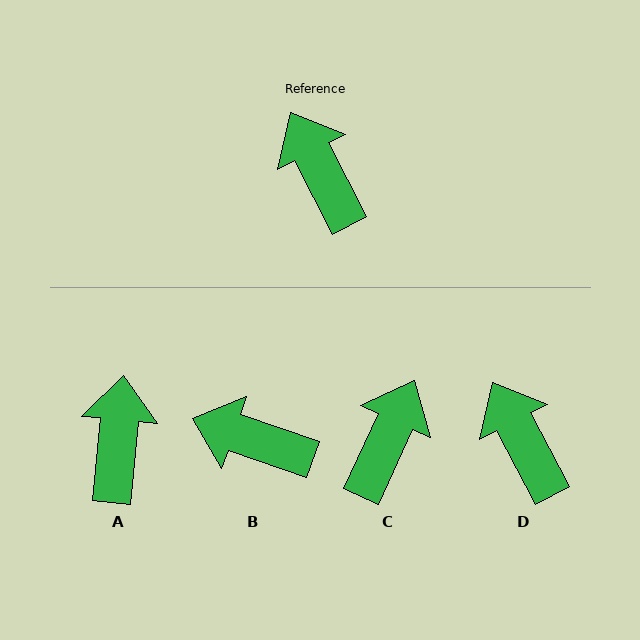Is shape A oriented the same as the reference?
No, it is off by about 33 degrees.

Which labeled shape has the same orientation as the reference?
D.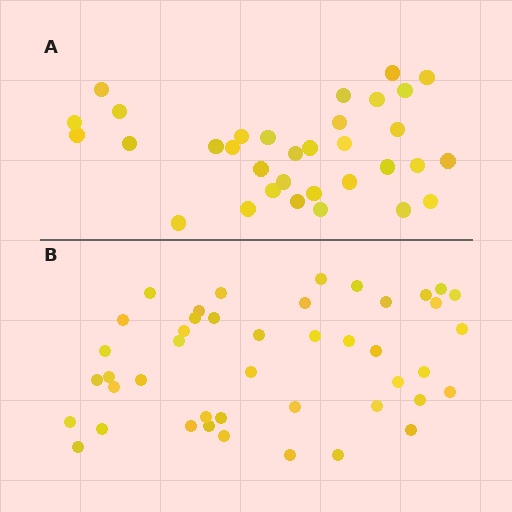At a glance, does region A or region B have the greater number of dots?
Region B (the bottom region) has more dots.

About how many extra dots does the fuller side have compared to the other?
Region B has roughly 12 or so more dots than region A.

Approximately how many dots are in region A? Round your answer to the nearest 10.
About 30 dots. (The exact count is 33, which rounds to 30.)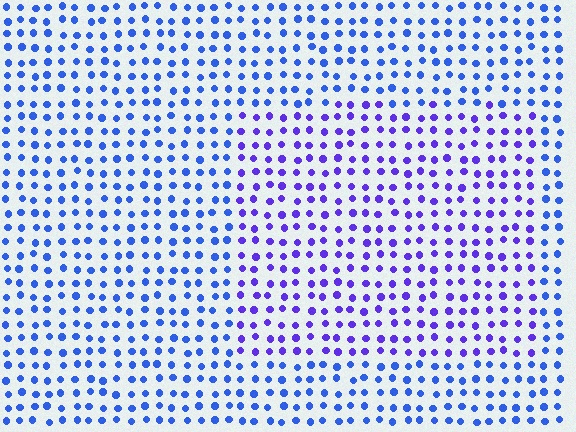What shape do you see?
I see a rectangle.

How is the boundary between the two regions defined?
The boundary is defined purely by a slight shift in hue (about 32 degrees). Spacing, size, and orientation are identical on both sides.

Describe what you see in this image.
The image is filled with small blue elements in a uniform arrangement. A rectangle-shaped region is visible where the elements are tinted to a slightly different hue, forming a subtle color boundary.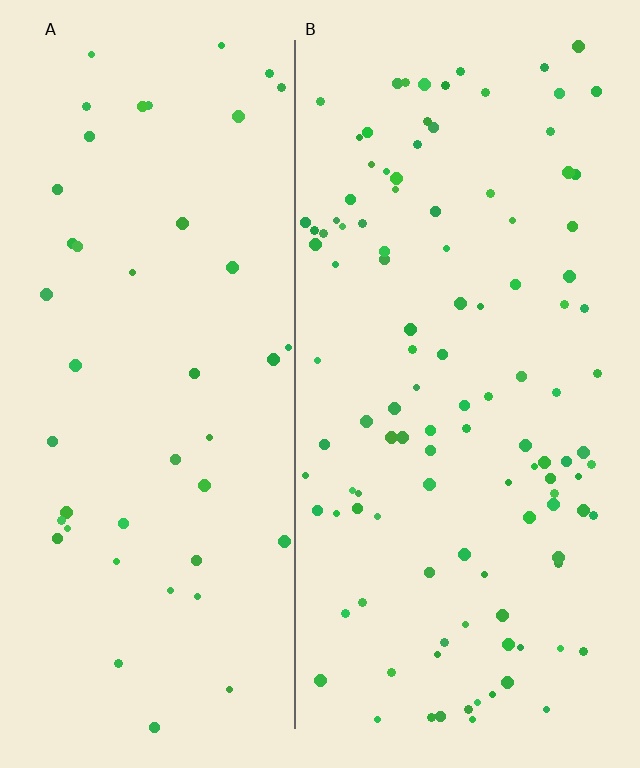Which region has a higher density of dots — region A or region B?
B (the right).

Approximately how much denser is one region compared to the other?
Approximately 2.5× — region B over region A.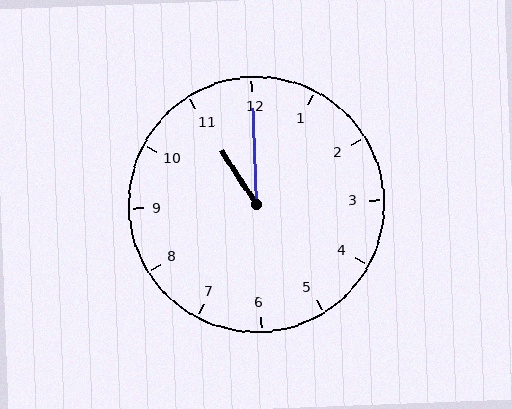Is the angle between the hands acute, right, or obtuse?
It is acute.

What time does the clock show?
11:00.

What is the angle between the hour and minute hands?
Approximately 30 degrees.